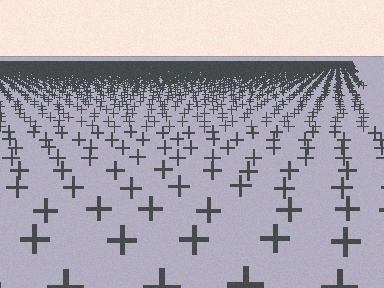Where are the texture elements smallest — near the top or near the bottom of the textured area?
Near the top.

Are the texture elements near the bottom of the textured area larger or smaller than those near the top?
Larger. Near the bottom, elements are closer to the viewer and appear at a bigger on-screen size.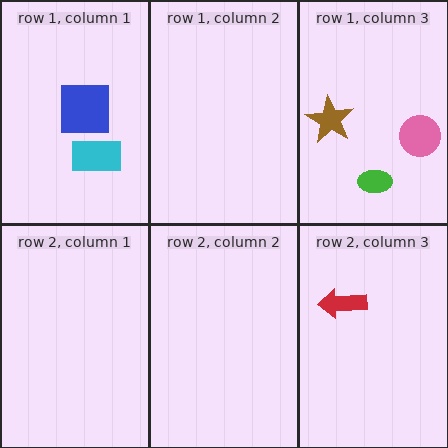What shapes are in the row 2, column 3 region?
The red arrow.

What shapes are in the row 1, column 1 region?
The blue square, the cyan rectangle.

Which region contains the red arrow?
The row 2, column 3 region.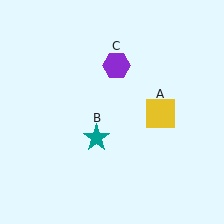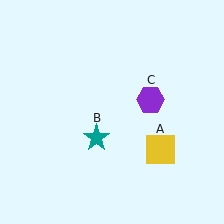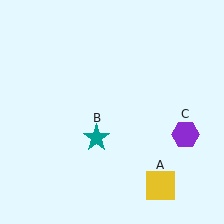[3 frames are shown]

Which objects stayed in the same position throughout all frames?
Teal star (object B) remained stationary.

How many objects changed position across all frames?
2 objects changed position: yellow square (object A), purple hexagon (object C).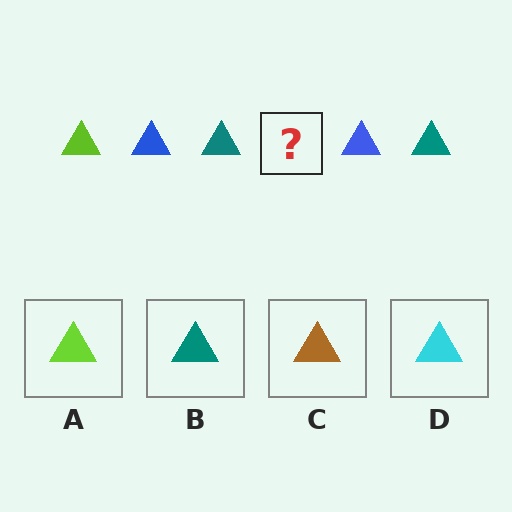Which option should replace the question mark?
Option A.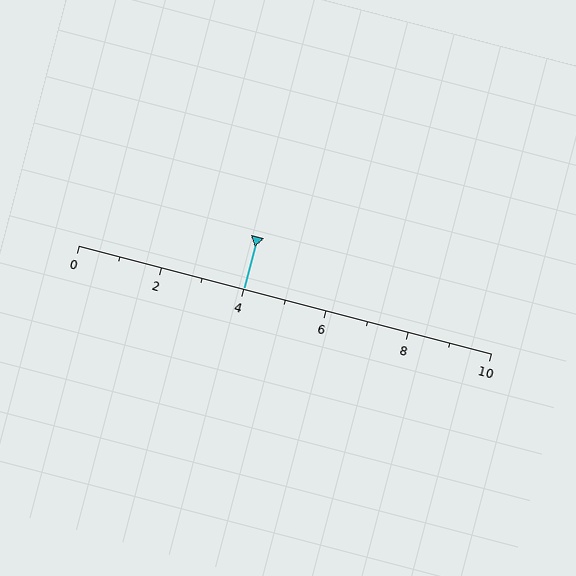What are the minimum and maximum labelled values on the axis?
The axis runs from 0 to 10.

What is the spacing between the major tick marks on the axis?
The major ticks are spaced 2 apart.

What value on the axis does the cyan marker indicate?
The marker indicates approximately 4.